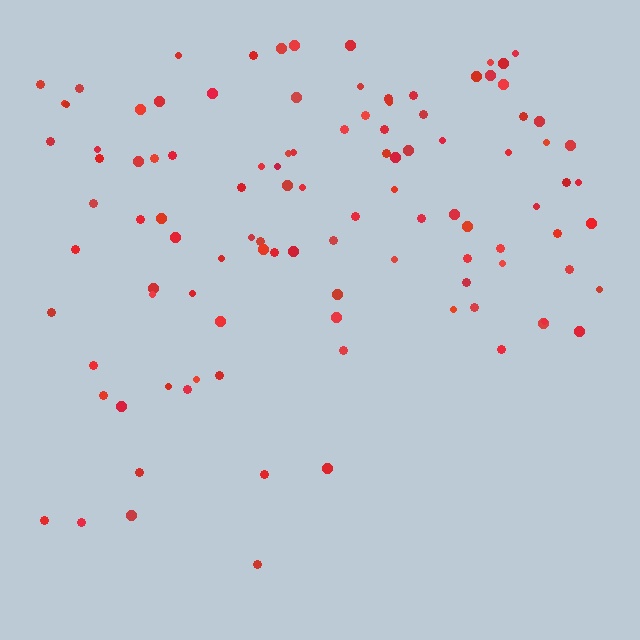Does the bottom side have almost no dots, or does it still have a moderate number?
Still a moderate number, just noticeably fewer than the top.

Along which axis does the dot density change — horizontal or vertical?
Vertical.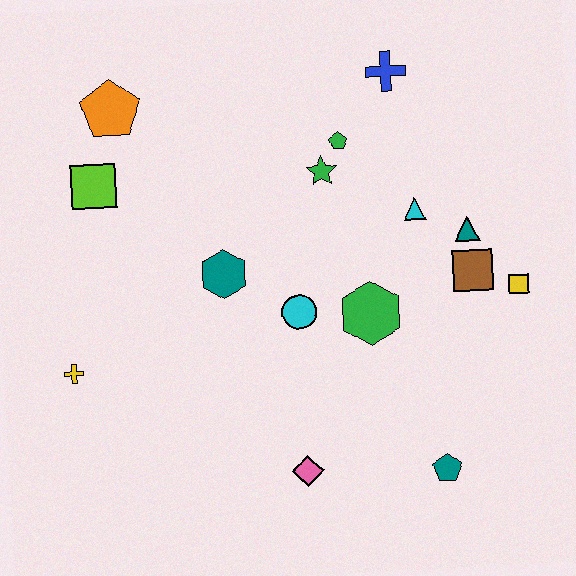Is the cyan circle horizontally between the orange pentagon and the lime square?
No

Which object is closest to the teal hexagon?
The cyan circle is closest to the teal hexagon.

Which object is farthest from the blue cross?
The yellow cross is farthest from the blue cross.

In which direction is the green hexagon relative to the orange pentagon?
The green hexagon is to the right of the orange pentagon.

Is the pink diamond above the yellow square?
No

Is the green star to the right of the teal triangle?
No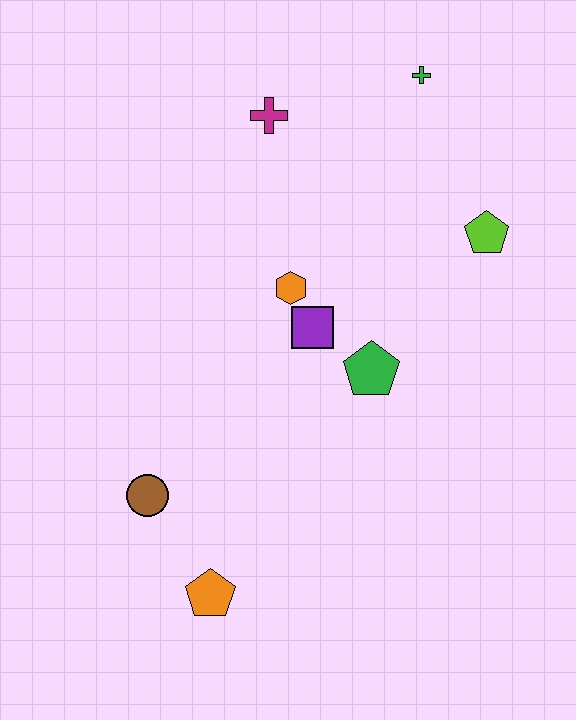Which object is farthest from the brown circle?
The green cross is farthest from the brown circle.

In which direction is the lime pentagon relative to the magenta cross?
The lime pentagon is to the right of the magenta cross.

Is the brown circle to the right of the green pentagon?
No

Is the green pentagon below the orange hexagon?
Yes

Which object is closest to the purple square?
The orange hexagon is closest to the purple square.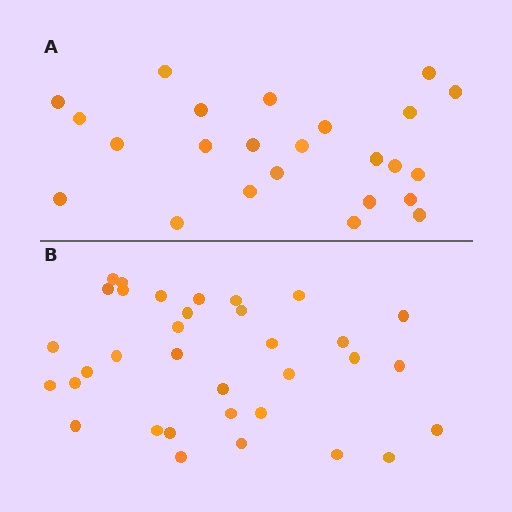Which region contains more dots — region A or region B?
Region B (the bottom region) has more dots.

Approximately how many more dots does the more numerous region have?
Region B has roughly 10 or so more dots than region A.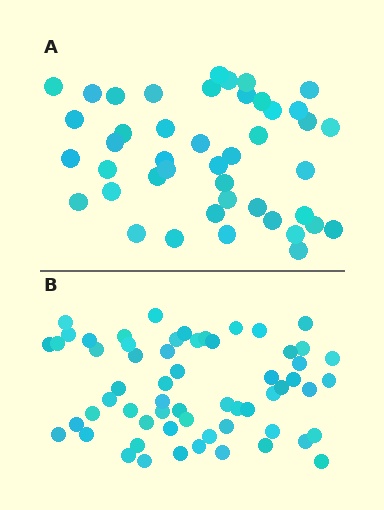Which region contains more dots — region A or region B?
Region B (the bottom region) has more dots.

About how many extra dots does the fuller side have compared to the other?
Region B has approximately 15 more dots than region A.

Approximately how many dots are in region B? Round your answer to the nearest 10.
About 60 dots.